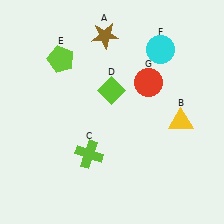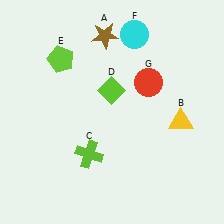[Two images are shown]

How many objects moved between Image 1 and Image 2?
1 object moved between the two images.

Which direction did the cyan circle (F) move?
The cyan circle (F) moved left.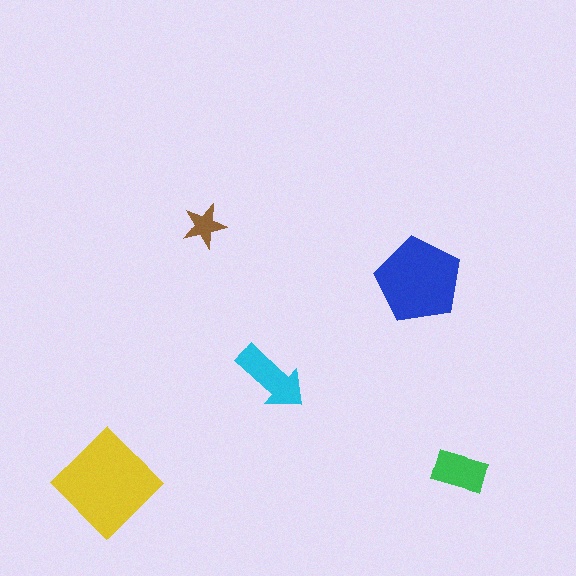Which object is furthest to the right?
The green rectangle is rightmost.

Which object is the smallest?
The brown star.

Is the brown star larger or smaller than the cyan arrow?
Smaller.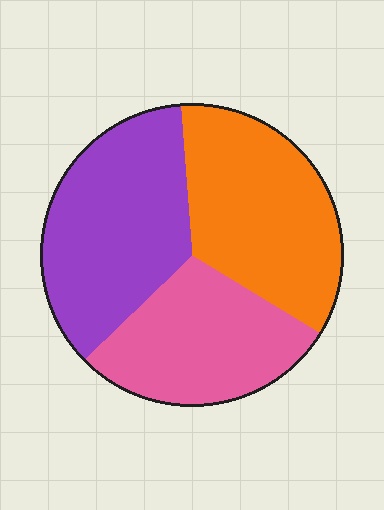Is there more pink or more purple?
Purple.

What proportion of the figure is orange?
Orange takes up between a quarter and a half of the figure.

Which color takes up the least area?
Pink, at roughly 30%.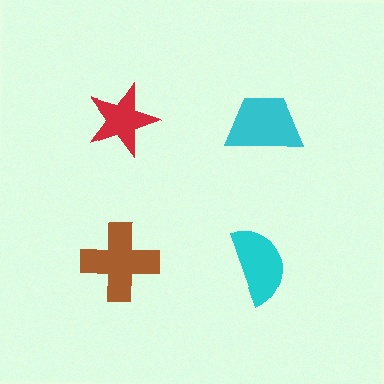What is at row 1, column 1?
A red star.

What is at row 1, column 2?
A cyan trapezoid.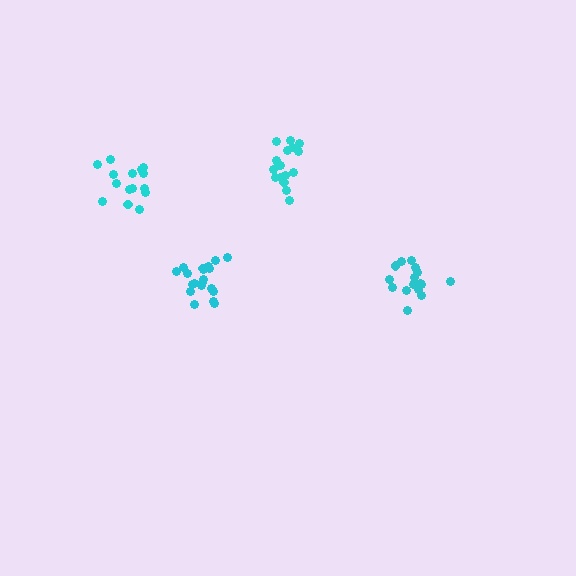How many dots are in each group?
Group 1: 20 dots, Group 2: 17 dots, Group 3: 16 dots, Group 4: 16 dots (69 total).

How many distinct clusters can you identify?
There are 4 distinct clusters.